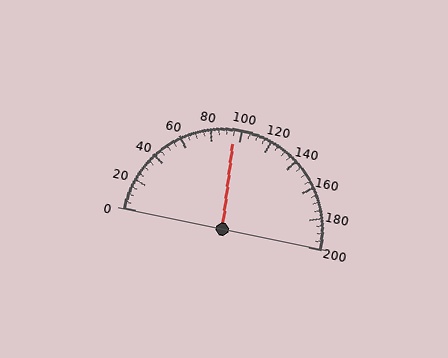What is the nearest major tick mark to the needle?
The nearest major tick mark is 100.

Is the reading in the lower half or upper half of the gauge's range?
The reading is in the lower half of the range (0 to 200).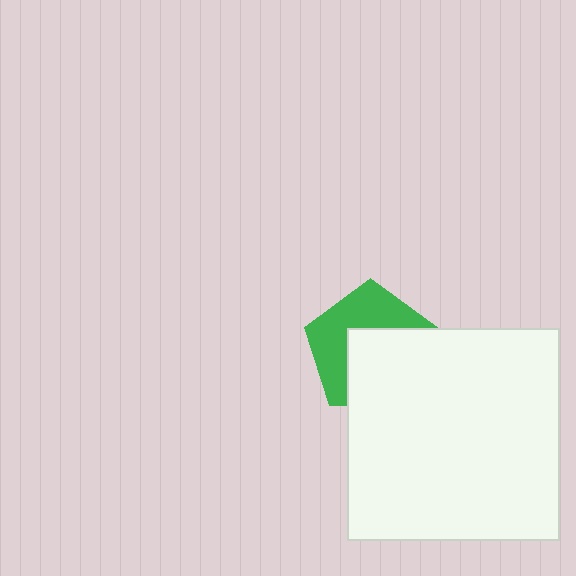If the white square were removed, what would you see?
You would see the complete green pentagon.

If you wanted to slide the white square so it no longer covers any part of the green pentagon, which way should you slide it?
Slide it toward the lower-right — that is the most direct way to separate the two shapes.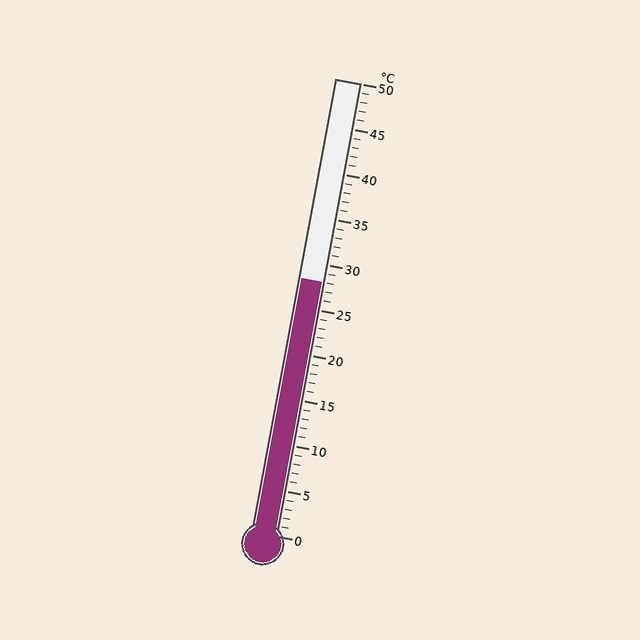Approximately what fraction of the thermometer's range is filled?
The thermometer is filled to approximately 55% of its range.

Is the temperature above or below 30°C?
The temperature is below 30°C.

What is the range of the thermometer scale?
The thermometer scale ranges from 0°C to 50°C.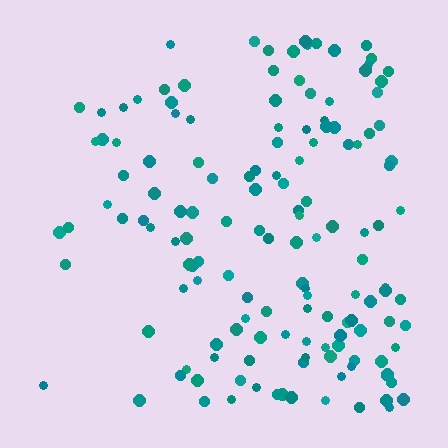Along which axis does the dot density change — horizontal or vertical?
Horizontal.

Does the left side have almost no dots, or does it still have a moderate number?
Still a moderate number, just noticeably fewer than the right.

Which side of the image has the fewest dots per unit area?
The left.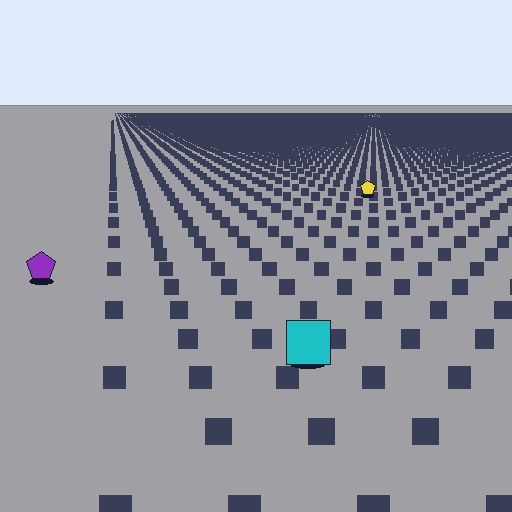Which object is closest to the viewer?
The cyan square is closest. The texture marks near it are larger and more spread out.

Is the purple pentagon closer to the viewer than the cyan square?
No. The cyan square is closer — you can tell from the texture gradient: the ground texture is coarser near it.